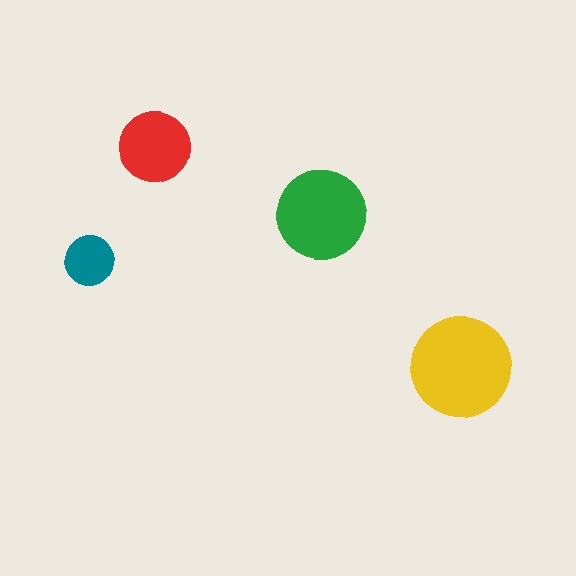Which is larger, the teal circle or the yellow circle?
The yellow one.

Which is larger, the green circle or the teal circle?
The green one.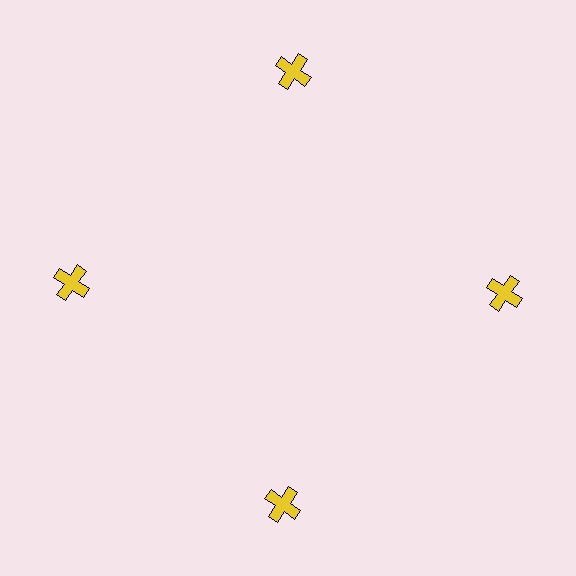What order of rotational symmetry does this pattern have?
This pattern has 4-fold rotational symmetry.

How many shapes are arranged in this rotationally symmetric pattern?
There are 4 shapes, arranged in 4 groups of 1.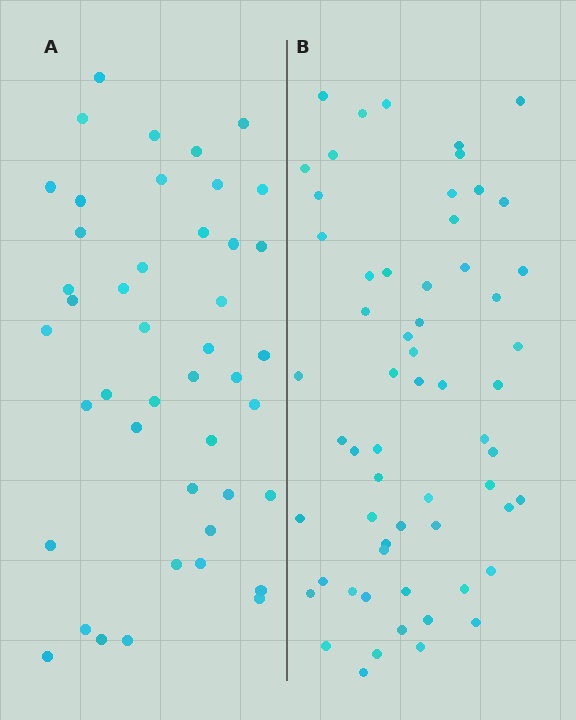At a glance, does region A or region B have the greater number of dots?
Region B (the right region) has more dots.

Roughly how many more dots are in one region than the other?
Region B has approximately 15 more dots than region A.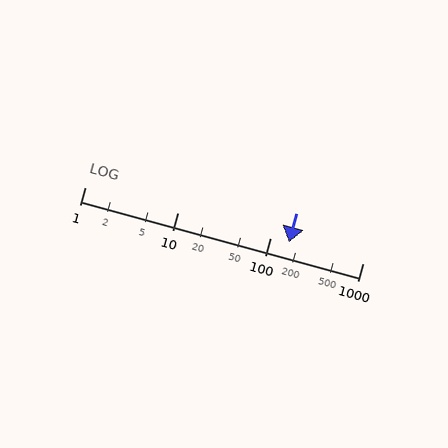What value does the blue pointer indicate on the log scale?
The pointer indicates approximately 160.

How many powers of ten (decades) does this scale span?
The scale spans 3 decades, from 1 to 1000.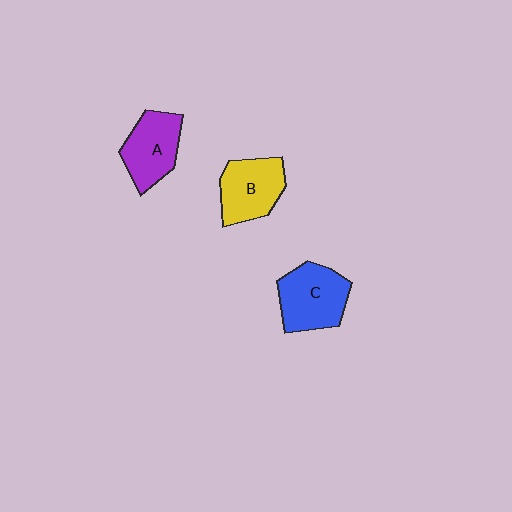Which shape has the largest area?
Shape C (blue).